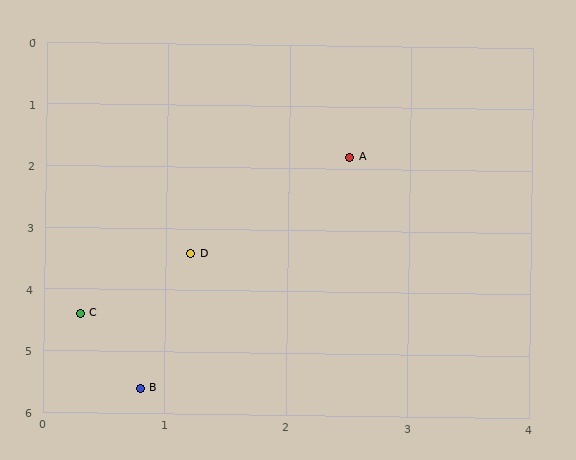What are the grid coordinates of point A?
Point A is at approximately (2.5, 1.8).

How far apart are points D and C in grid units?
Points D and C are about 1.3 grid units apart.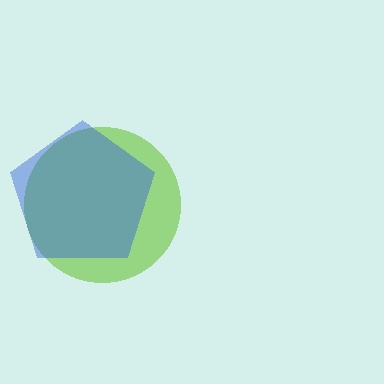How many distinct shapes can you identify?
There are 2 distinct shapes: a lime circle, a blue pentagon.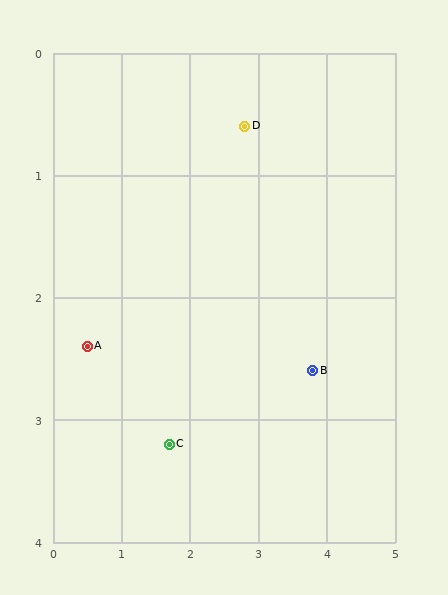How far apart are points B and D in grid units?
Points B and D are about 2.2 grid units apart.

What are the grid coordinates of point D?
Point D is at approximately (2.8, 0.6).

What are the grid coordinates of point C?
Point C is at approximately (1.7, 3.2).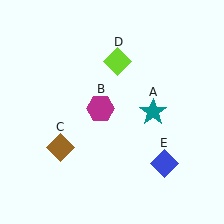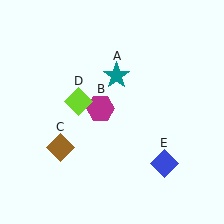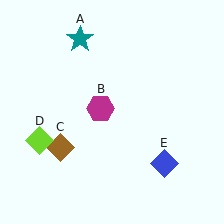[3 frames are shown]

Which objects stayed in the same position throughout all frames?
Magenta hexagon (object B) and brown diamond (object C) and blue diamond (object E) remained stationary.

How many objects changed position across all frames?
2 objects changed position: teal star (object A), lime diamond (object D).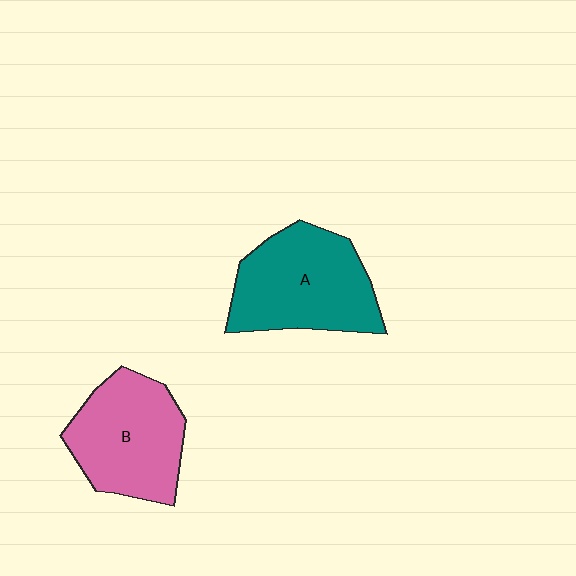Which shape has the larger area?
Shape A (teal).